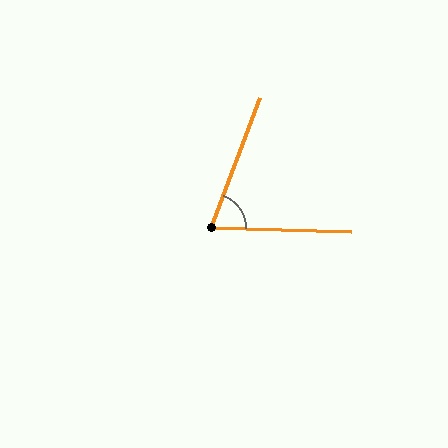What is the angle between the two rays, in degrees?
Approximately 71 degrees.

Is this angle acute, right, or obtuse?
It is acute.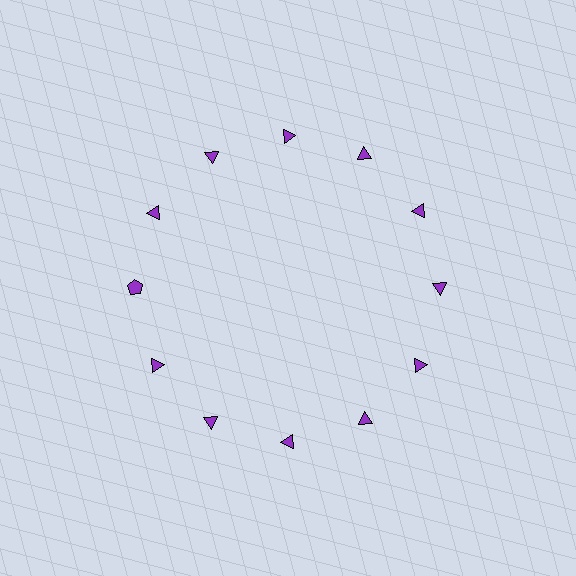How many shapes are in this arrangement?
There are 12 shapes arranged in a ring pattern.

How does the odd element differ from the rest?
It has a different shape: pentagon instead of triangle.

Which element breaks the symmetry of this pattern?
The purple pentagon at roughly the 9 o'clock position breaks the symmetry. All other shapes are purple triangles.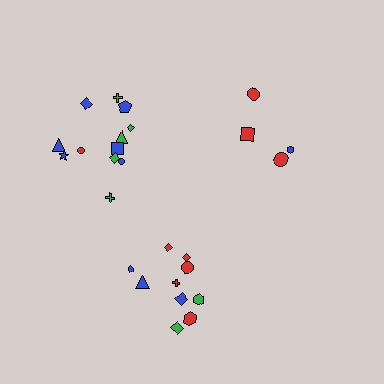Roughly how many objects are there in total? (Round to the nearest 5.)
Roughly 25 objects in total.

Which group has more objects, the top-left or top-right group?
The top-left group.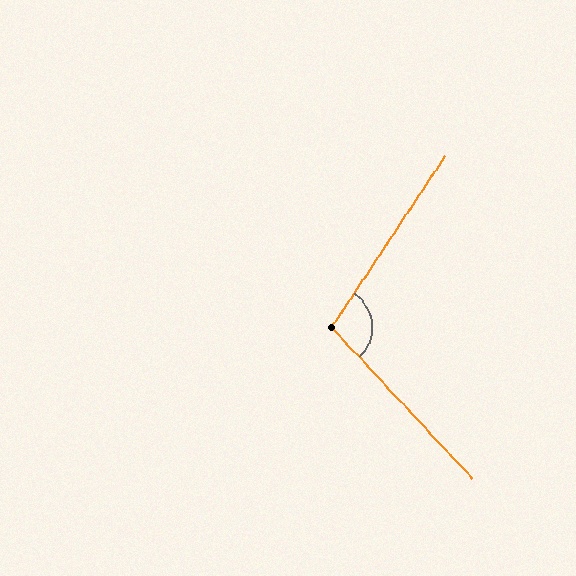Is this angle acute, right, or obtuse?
It is obtuse.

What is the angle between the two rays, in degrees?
Approximately 103 degrees.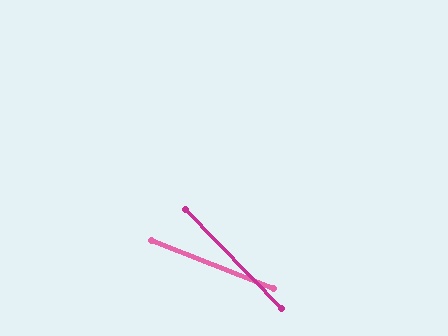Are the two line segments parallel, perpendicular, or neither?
Neither parallel nor perpendicular — they differ by about 25°.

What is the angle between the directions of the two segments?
Approximately 25 degrees.